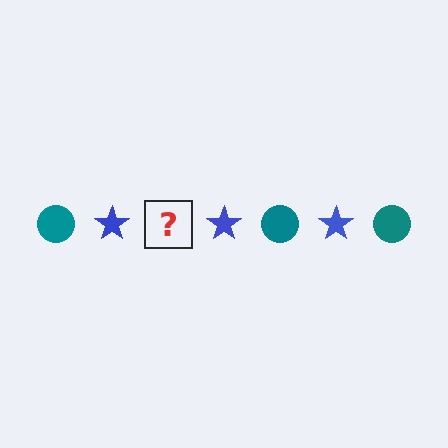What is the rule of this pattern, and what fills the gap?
The rule is that the pattern alternates between teal circle and blue star. The gap should be filled with a teal circle.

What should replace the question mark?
The question mark should be replaced with a teal circle.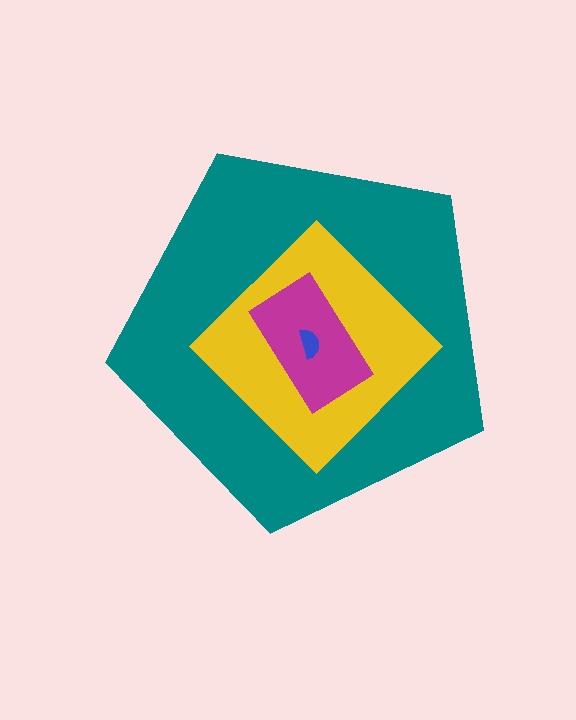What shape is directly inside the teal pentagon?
The yellow diamond.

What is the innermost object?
The blue semicircle.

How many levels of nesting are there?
4.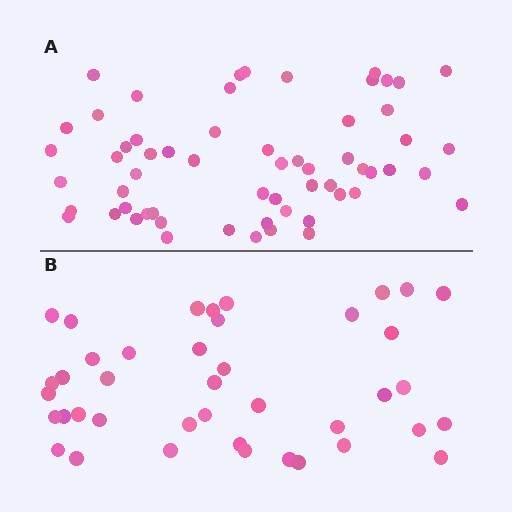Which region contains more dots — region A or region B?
Region A (the top region) has more dots.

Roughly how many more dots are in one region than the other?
Region A has approximately 20 more dots than region B.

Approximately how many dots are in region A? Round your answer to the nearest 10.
About 60 dots.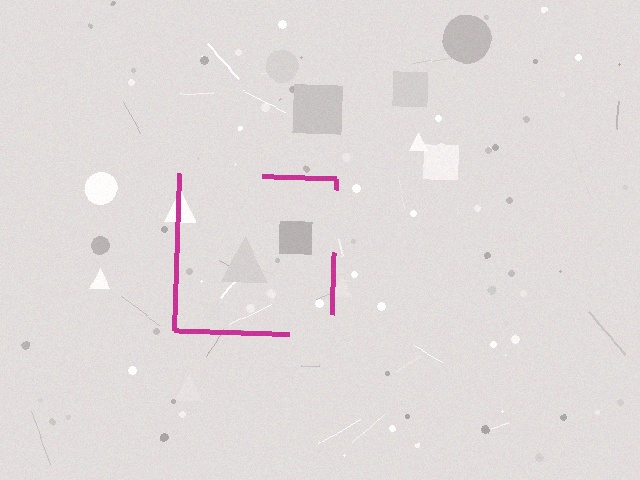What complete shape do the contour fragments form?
The contour fragments form a square.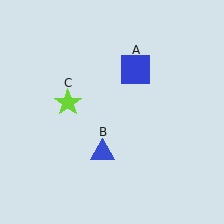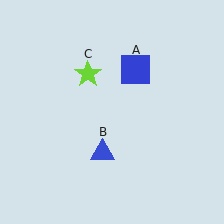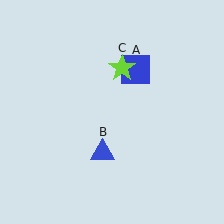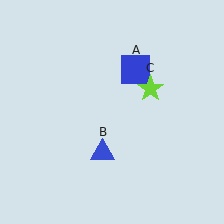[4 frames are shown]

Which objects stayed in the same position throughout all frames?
Blue square (object A) and blue triangle (object B) remained stationary.